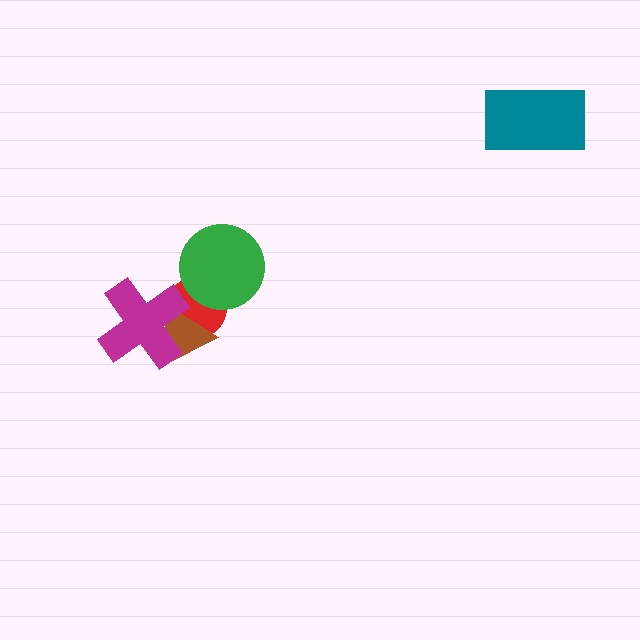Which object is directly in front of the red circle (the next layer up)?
The brown triangle is directly in front of the red circle.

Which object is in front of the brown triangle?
The magenta cross is in front of the brown triangle.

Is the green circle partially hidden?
No, no other shape covers it.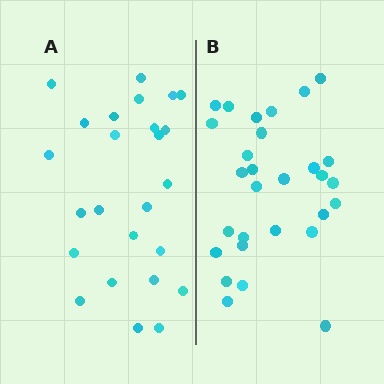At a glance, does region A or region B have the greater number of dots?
Region B (the right region) has more dots.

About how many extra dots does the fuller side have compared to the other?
Region B has about 4 more dots than region A.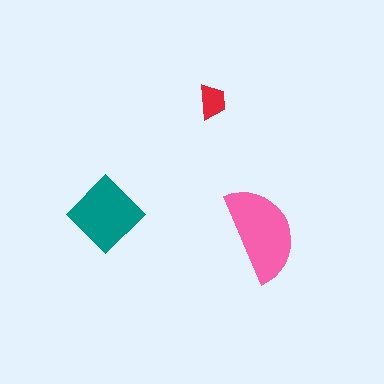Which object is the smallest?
The red trapezoid.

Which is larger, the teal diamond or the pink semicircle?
The pink semicircle.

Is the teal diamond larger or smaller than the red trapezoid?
Larger.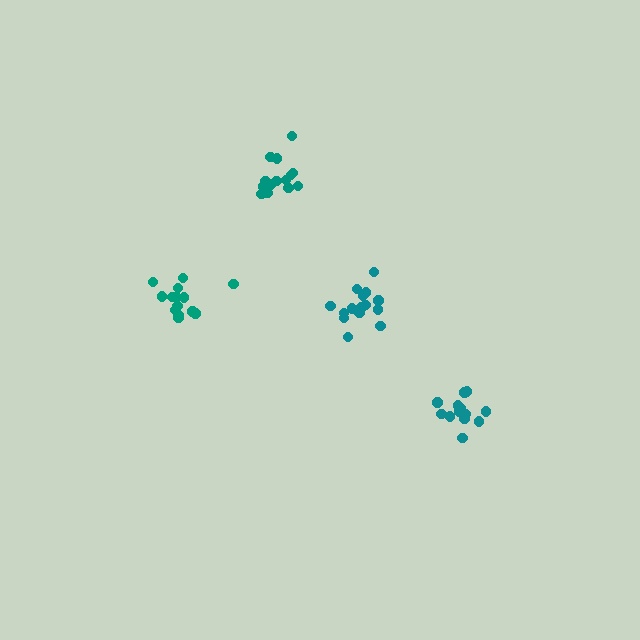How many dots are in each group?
Group 1: 15 dots, Group 2: 14 dots, Group 3: 15 dots, Group 4: 13 dots (57 total).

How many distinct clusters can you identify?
There are 4 distinct clusters.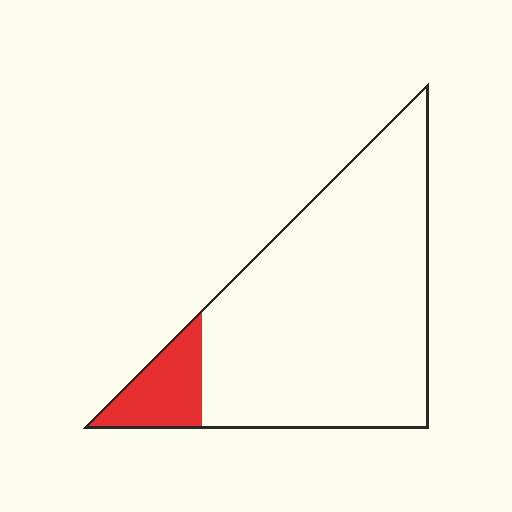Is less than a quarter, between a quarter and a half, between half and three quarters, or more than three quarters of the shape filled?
Less than a quarter.